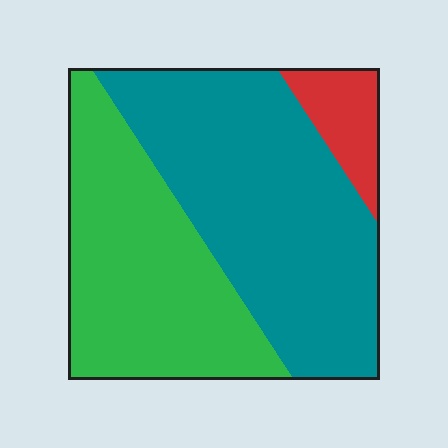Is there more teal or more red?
Teal.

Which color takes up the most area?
Teal, at roughly 50%.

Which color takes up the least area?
Red, at roughly 10%.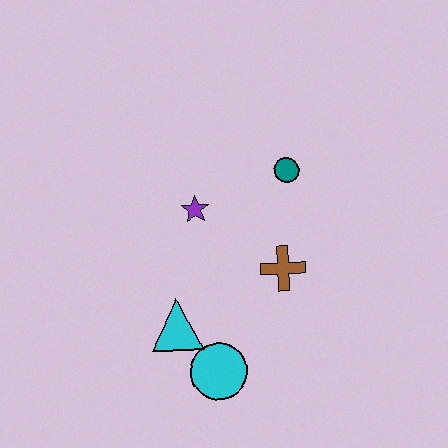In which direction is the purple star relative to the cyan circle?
The purple star is above the cyan circle.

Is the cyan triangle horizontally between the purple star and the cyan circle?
No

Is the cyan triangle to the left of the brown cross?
Yes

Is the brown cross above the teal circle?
No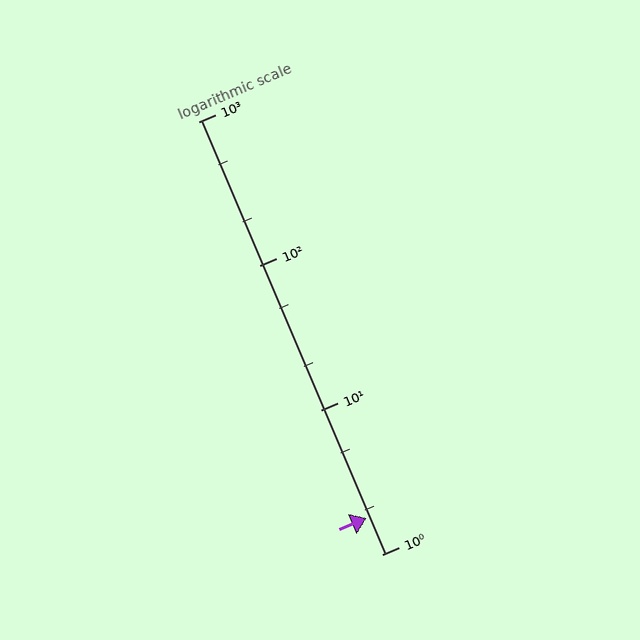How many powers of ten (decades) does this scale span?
The scale spans 3 decades, from 1 to 1000.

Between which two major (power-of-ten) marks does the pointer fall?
The pointer is between 1 and 10.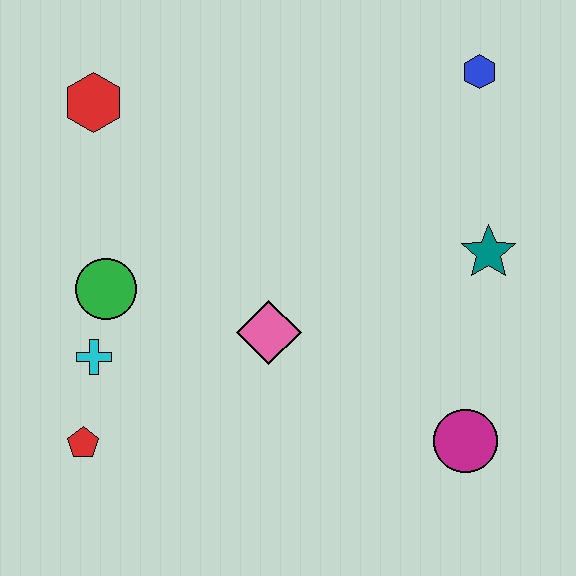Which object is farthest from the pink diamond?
The blue hexagon is farthest from the pink diamond.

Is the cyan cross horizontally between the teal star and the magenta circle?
No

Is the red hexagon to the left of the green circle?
Yes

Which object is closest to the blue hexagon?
The teal star is closest to the blue hexagon.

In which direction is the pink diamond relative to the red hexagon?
The pink diamond is below the red hexagon.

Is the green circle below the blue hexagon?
Yes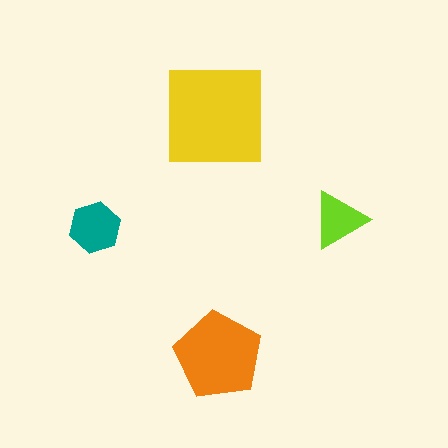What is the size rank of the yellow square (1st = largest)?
1st.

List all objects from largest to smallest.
The yellow square, the orange pentagon, the teal hexagon, the lime triangle.